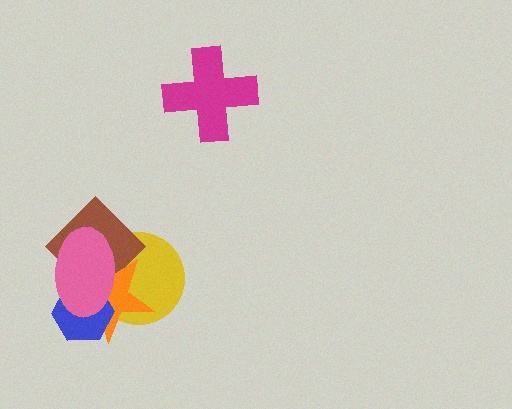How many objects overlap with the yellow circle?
4 objects overlap with the yellow circle.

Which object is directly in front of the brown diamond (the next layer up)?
The orange star is directly in front of the brown diamond.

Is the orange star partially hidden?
Yes, it is partially covered by another shape.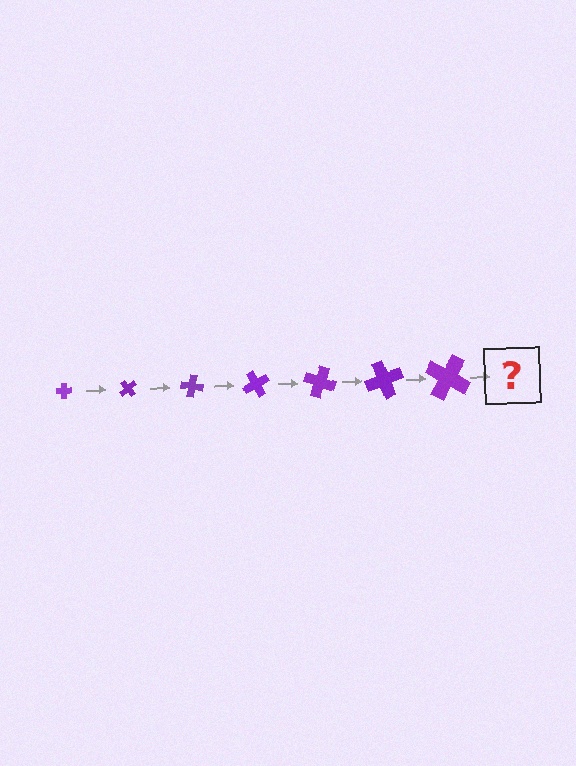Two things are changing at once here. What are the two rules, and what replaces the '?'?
The two rules are that the cross grows larger each step and it rotates 50 degrees each step. The '?' should be a cross, larger than the previous one and rotated 350 degrees from the start.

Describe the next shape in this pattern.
It should be a cross, larger than the previous one and rotated 350 degrees from the start.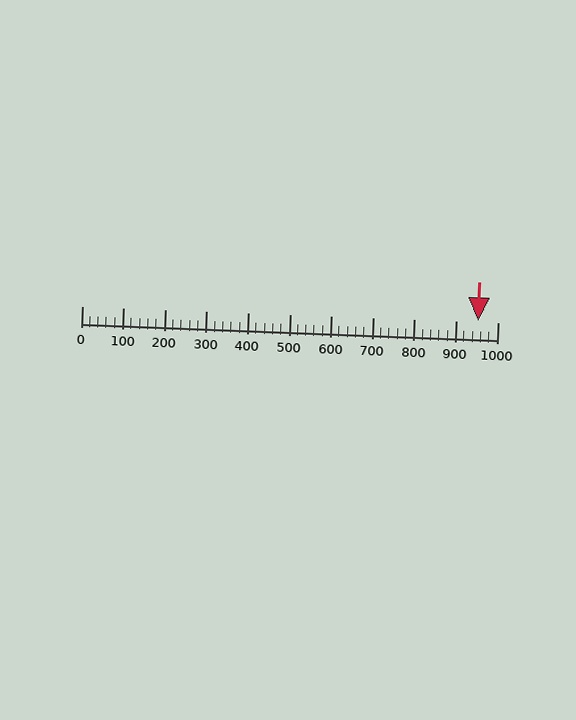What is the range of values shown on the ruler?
The ruler shows values from 0 to 1000.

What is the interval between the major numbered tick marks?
The major tick marks are spaced 100 units apart.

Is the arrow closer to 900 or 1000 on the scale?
The arrow is closer to 1000.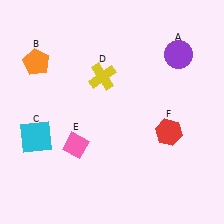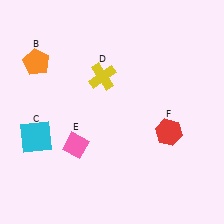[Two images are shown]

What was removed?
The purple circle (A) was removed in Image 2.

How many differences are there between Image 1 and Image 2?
There is 1 difference between the two images.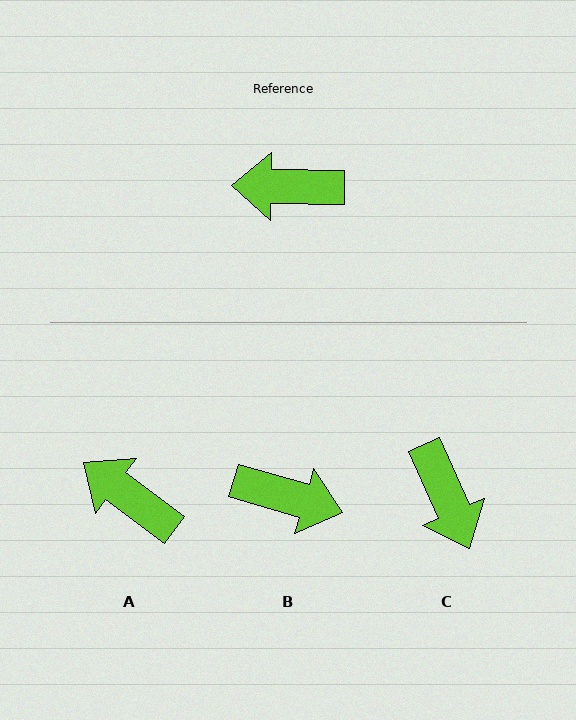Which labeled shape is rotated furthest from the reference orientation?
B, about 164 degrees away.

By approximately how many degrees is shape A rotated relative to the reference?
Approximately 36 degrees clockwise.